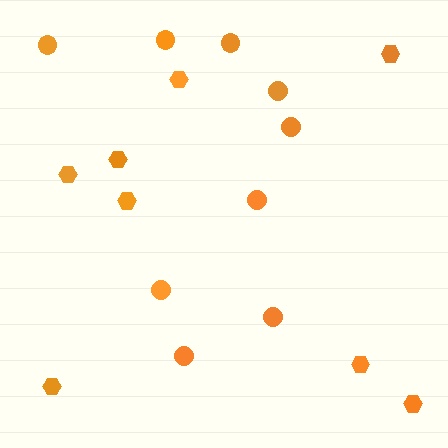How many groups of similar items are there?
There are 2 groups: one group of circles (9) and one group of hexagons (8).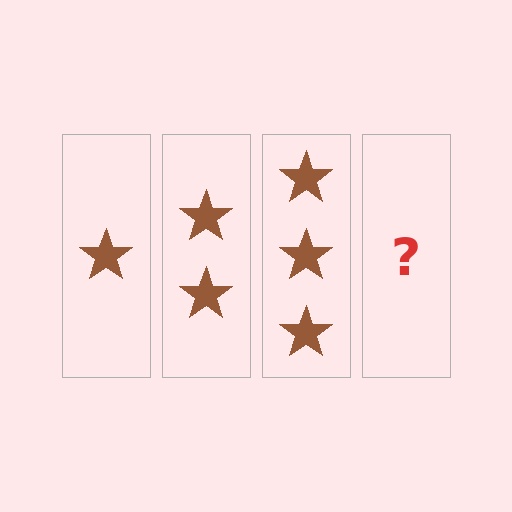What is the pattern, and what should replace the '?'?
The pattern is that each step adds one more star. The '?' should be 4 stars.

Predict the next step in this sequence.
The next step is 4 stars.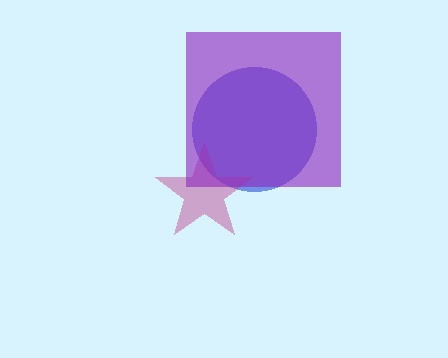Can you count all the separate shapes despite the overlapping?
Yes, there are 3 separate shapes.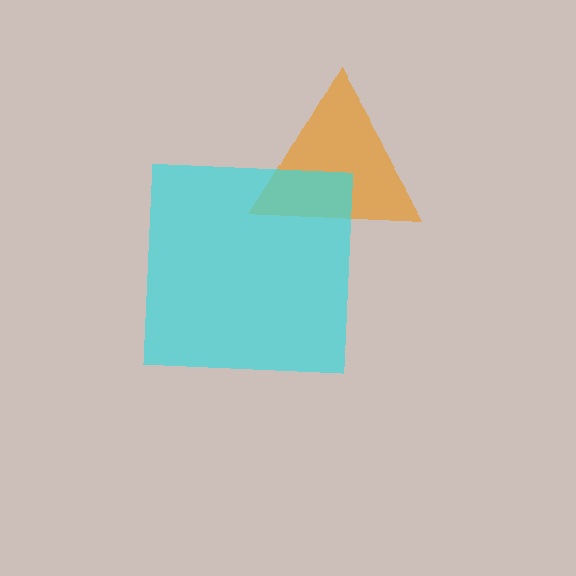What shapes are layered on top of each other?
The layered shapes are: an orange triangle, a cyan square.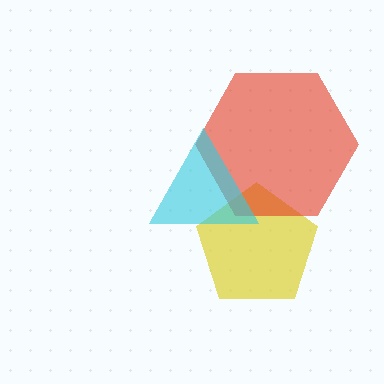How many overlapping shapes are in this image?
There are 3 overlapping shapes in the image.